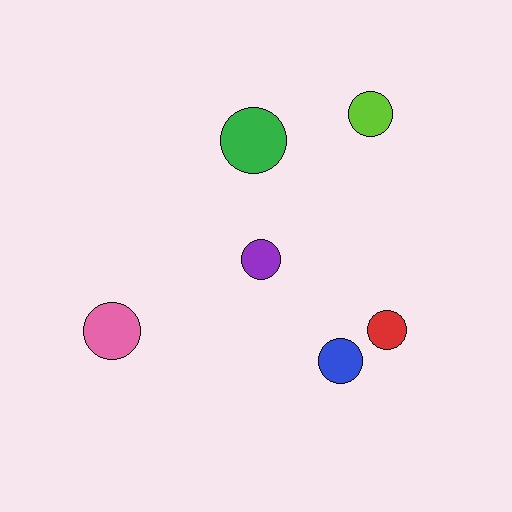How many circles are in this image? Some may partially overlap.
There are 6 circles.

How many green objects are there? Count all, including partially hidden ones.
There is 1 green object.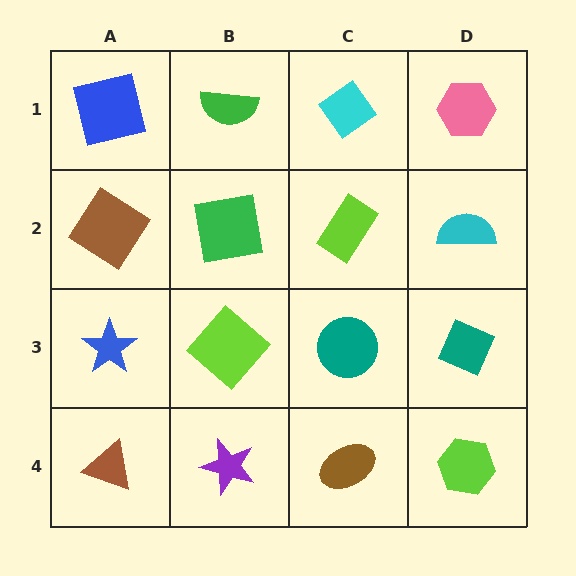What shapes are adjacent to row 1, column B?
A green square (row 2, column B), a blue square (row 1, column A), a cyan diamond (row 1, column C).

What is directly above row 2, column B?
A green semicircle.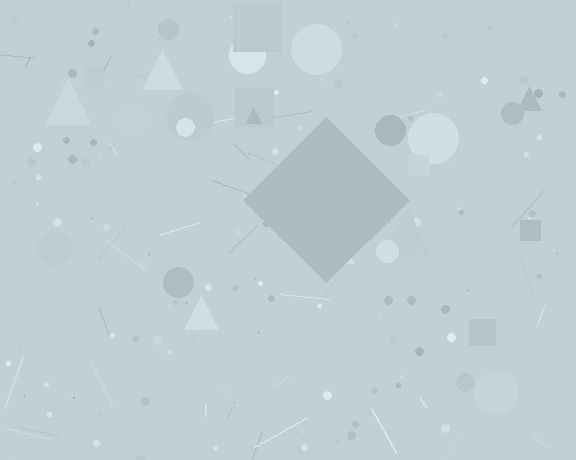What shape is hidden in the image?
A diamond is hidden in the image.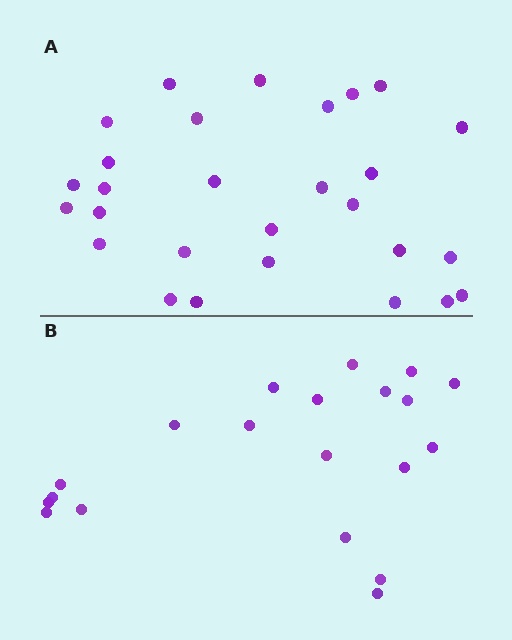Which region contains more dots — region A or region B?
Region A (the top region) has more dots.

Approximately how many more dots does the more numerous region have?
Region A has roughly 8 or so more dots than region B.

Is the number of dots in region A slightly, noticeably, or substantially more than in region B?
Region A has noticeably more, but not dramatically so. The ratio is roughly 1.4 to 1.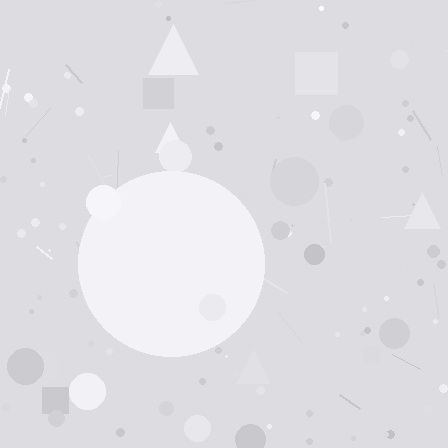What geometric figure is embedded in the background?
A circle is embedded in the background.